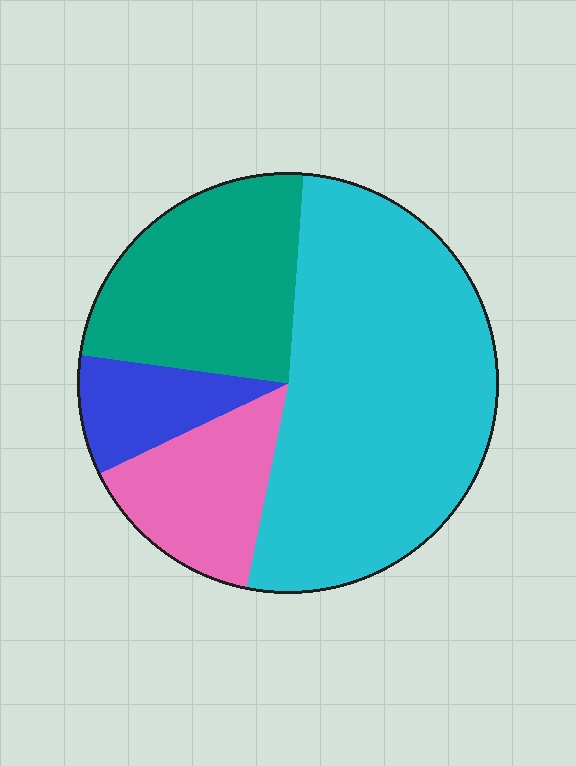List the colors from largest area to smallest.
From largest to smallest: cyan, teal, pink, blue.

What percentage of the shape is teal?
Teal takes up about one quarter (1/4) of the shape.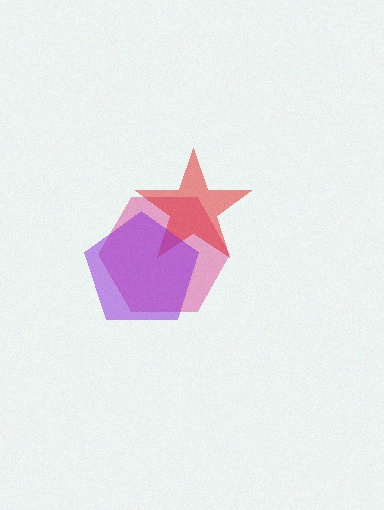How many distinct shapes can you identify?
There are 3 distinct shapes: a magenta hexagon, a red star, a purple pentagon.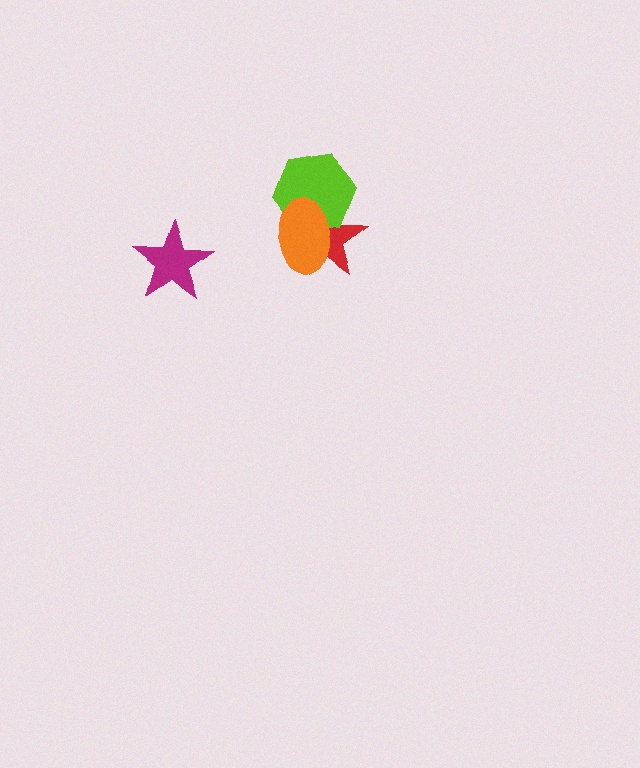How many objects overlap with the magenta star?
0 objects overlap with the magenta star.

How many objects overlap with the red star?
2 objects overlap with the red star.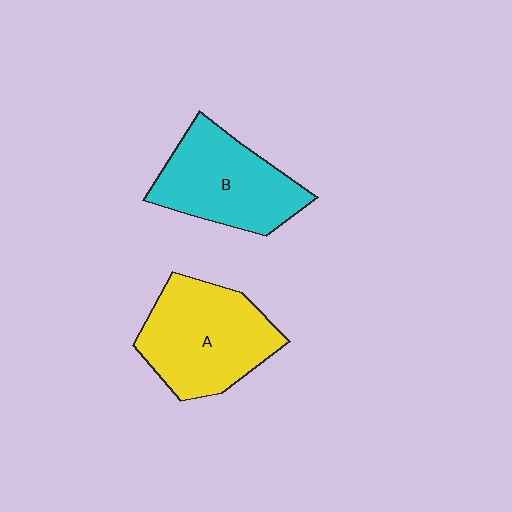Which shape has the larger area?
Shape A (yellow).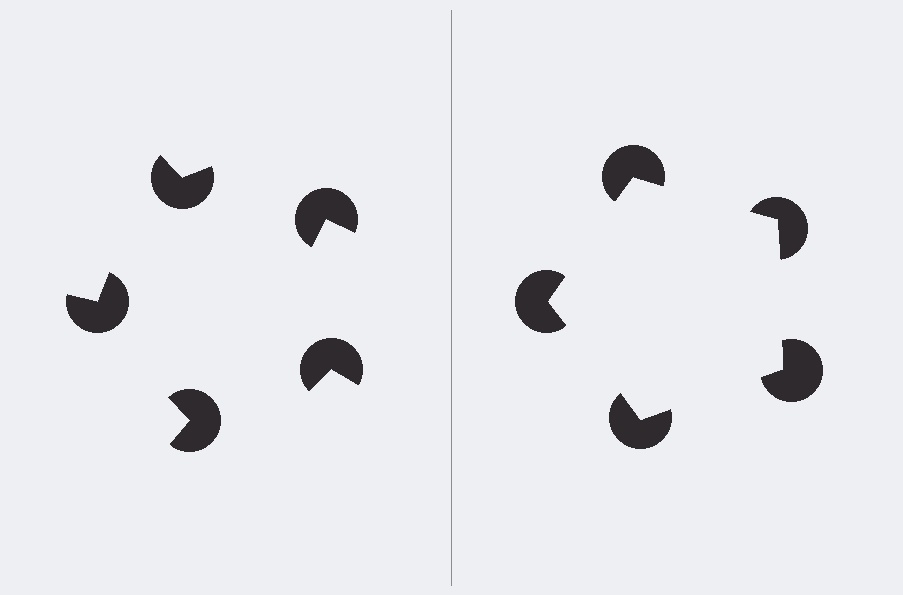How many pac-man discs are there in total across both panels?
10 — 5 on each side.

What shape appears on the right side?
An illusory pentagon.